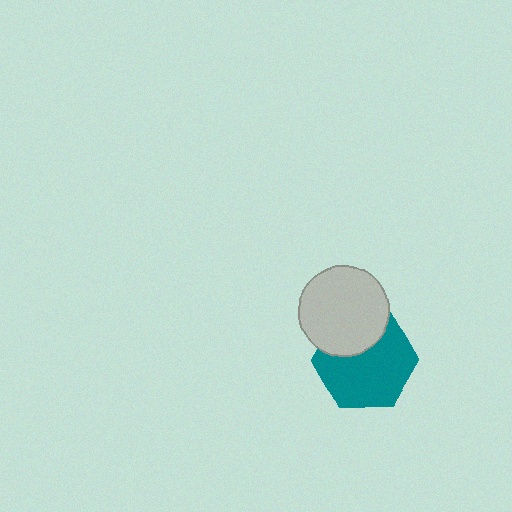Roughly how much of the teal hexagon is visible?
Most of it is visible (roughly 70%).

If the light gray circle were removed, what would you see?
You would see the complete teal hexagon.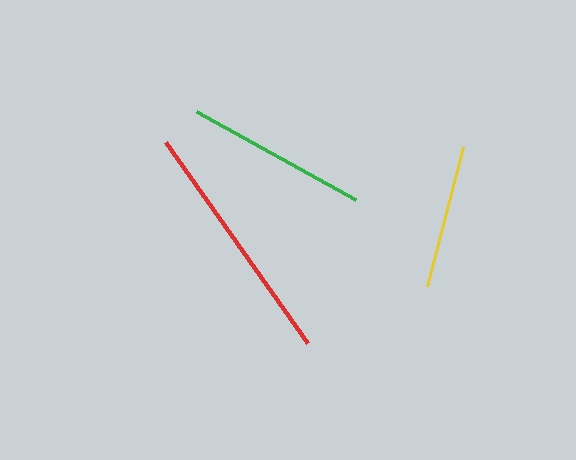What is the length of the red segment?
The red segment is approximately 246 pixels long.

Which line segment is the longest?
The red line is the longest at approximately 246 pixels.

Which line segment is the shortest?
The yellow line is the shortest at approximately 143 pixels.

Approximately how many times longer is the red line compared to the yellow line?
The red line is approximately 1.7 times the length of the yellow line.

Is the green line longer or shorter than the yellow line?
The green line is longer than the yellow line.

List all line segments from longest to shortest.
From longest to shortest: red, green, yellow.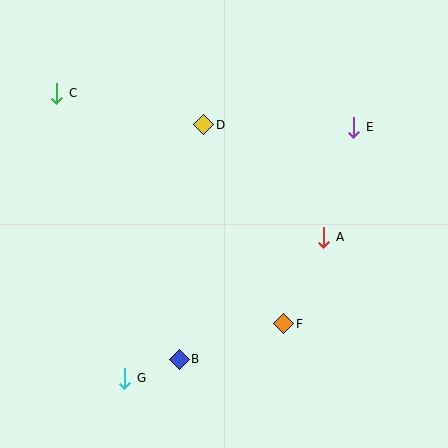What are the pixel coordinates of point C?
Point C is at (57, 93).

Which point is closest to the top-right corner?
Point E is closest to the top-right corner.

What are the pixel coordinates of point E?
Point E is at (354, 127).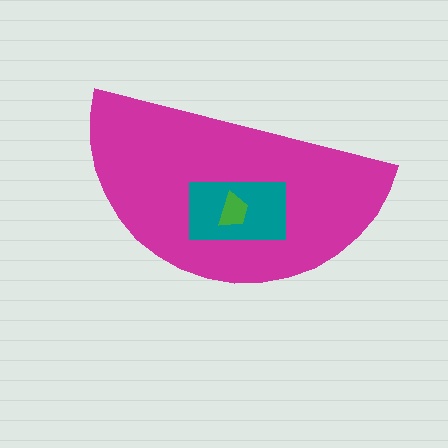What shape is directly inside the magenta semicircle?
The teal rectangle.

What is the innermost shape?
The green trapezoid.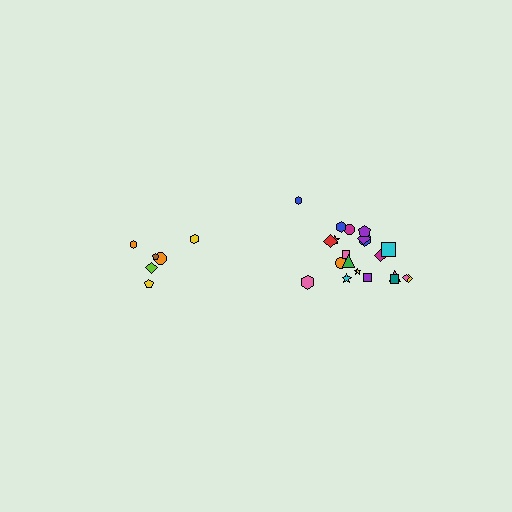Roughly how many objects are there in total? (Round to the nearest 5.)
Roughly 30 objects in total.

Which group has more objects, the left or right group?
The right group.